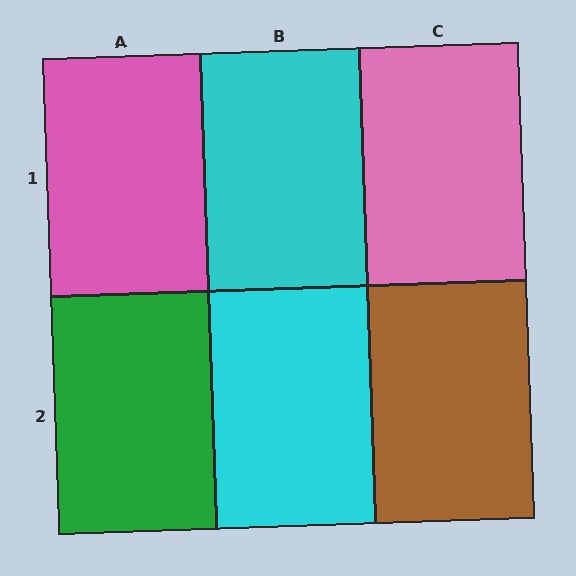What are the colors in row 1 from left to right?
Pink, cyan, pink.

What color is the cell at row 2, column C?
Brown.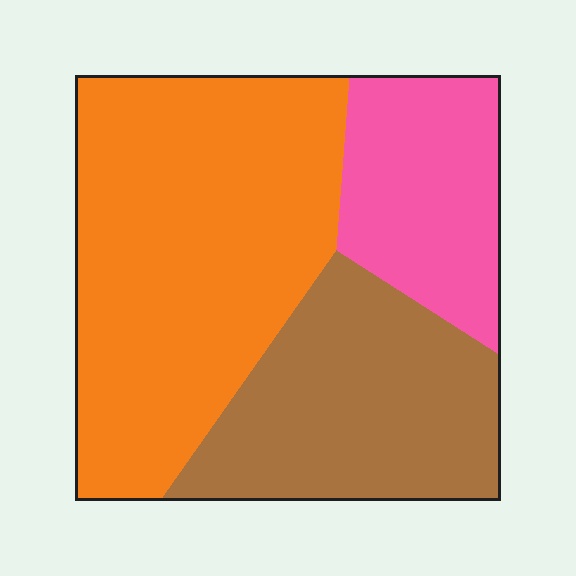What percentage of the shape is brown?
Brown takes up between a quarter and a half of the shape.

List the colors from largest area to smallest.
From largest to smallest: orange, brown, pink.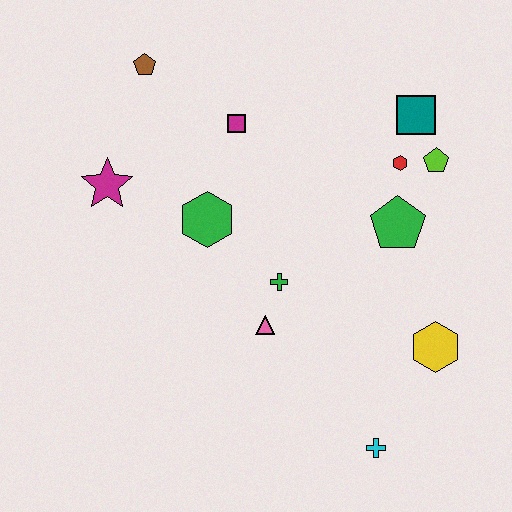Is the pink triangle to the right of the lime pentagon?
No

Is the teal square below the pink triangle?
No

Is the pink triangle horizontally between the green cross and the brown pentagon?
Yes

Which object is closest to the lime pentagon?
The red hexagon is closest to the lime pentagon.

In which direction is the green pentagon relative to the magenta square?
The green pentagon is to the right of the magenta square.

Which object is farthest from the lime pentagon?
The magenta star is farthest from the lime pentagon.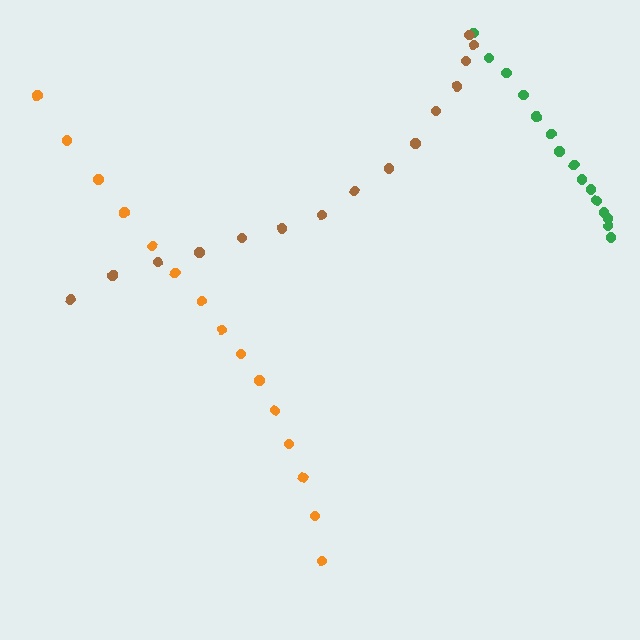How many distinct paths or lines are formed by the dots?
There are 3 distinct paths.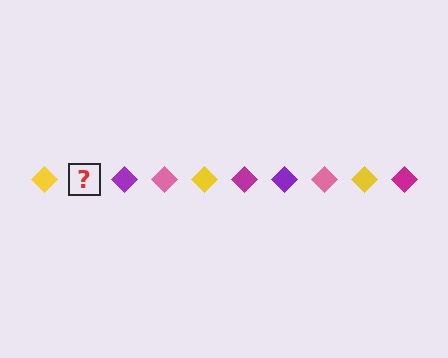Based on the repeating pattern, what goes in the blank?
The blank should be a magenta diamond.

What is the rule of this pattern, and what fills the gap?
The rule is that the pattern cycles through yellow, magenta, purple, pink diamonds. The gap should be filled with a magenta diamond.